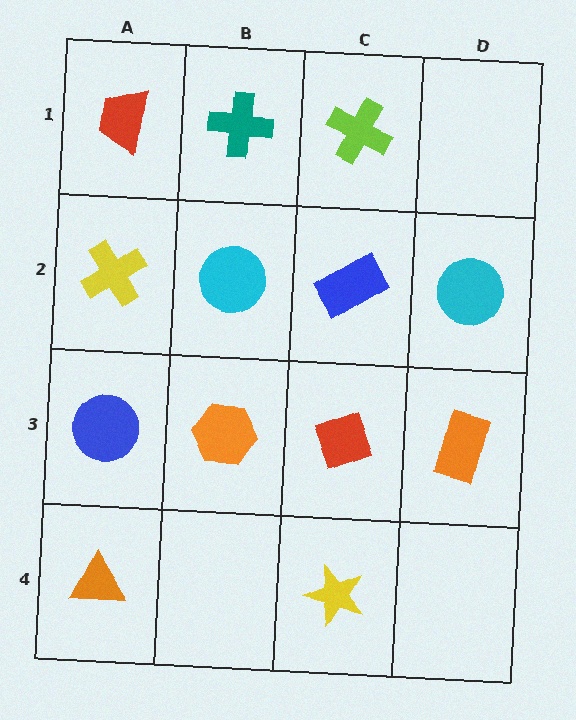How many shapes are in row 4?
2 shapes.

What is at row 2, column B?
A cyan circle.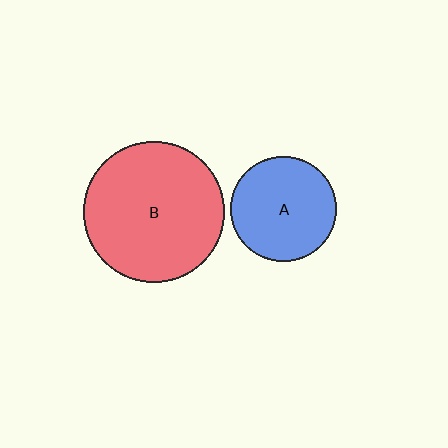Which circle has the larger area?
Circle B (red).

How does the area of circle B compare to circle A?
Approximately 1.8 times.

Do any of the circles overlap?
No, none of the circles overlap.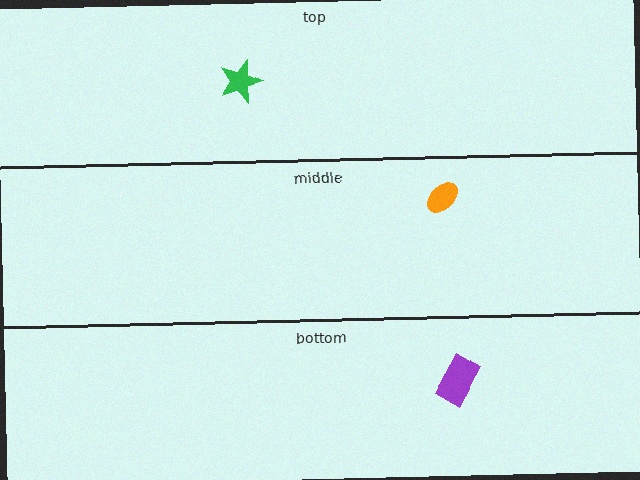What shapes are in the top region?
The green star.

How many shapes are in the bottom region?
1.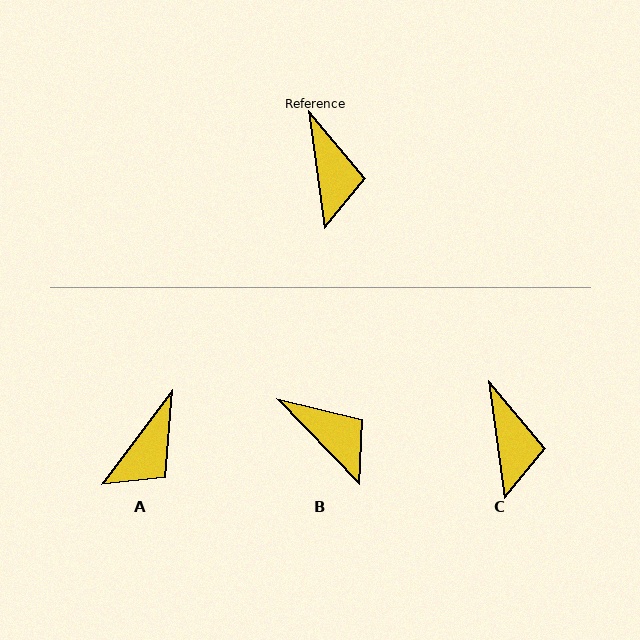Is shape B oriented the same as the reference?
No, it is off by about 36 degrees.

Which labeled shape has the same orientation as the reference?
C.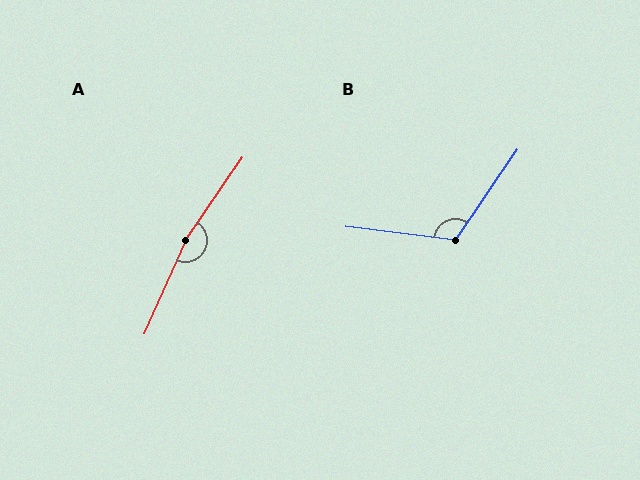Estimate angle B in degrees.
Approximately 118 degrees.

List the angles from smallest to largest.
B (118°), A (169°).